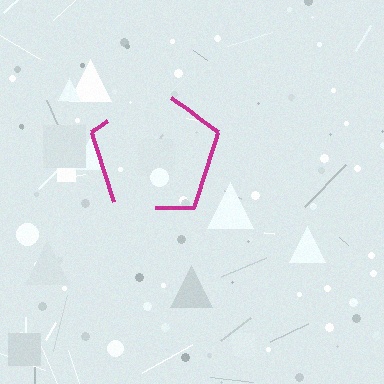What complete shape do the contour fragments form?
The contour fragments form a pentagon.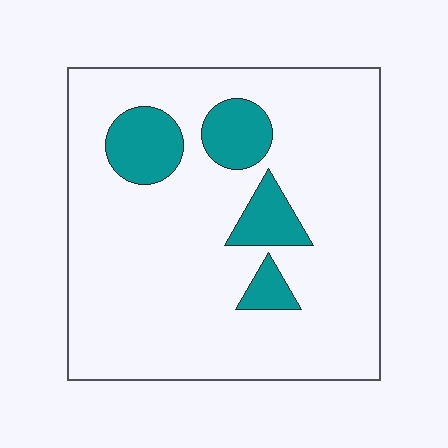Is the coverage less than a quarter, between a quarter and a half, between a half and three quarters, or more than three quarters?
Less than a quarter.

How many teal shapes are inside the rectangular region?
4.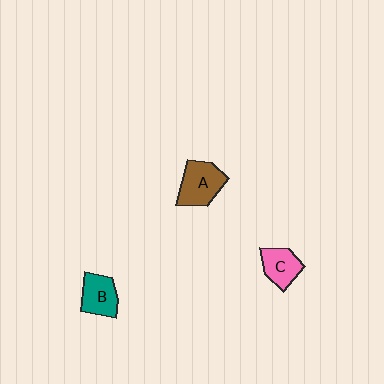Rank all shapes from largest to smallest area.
From largest to smallest: A (brown), B (teal), C (pink).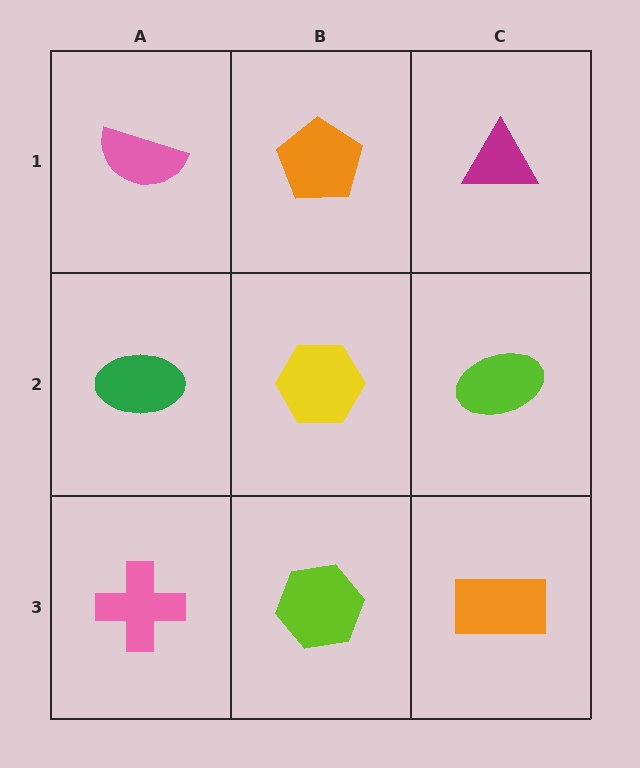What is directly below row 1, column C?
A lime ellipse.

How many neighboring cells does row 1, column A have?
2.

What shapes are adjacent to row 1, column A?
A green ellipse (row 2, column A), an orange pentagon (row 1, column B).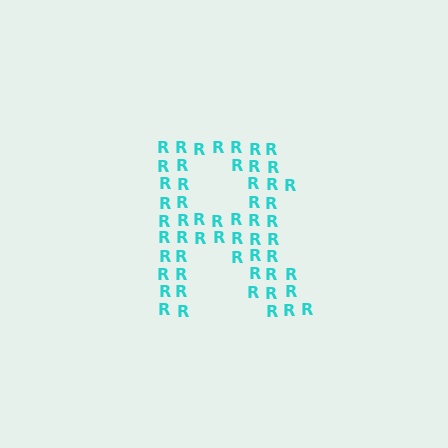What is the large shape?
The large shape is the letter R.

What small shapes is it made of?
It is made of small letter R's.